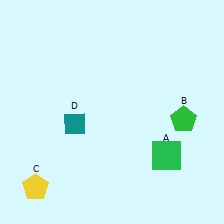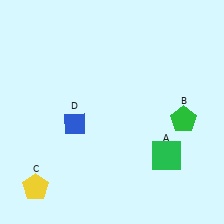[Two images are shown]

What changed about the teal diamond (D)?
In Image 1, D is teal. In Image 2, it changed to blue.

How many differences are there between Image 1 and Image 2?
There is 1 difference between the two images.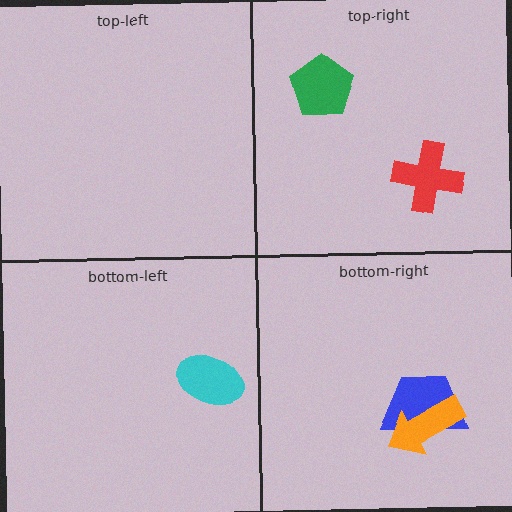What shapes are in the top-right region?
The green pentagon, the red cross.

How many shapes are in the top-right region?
2.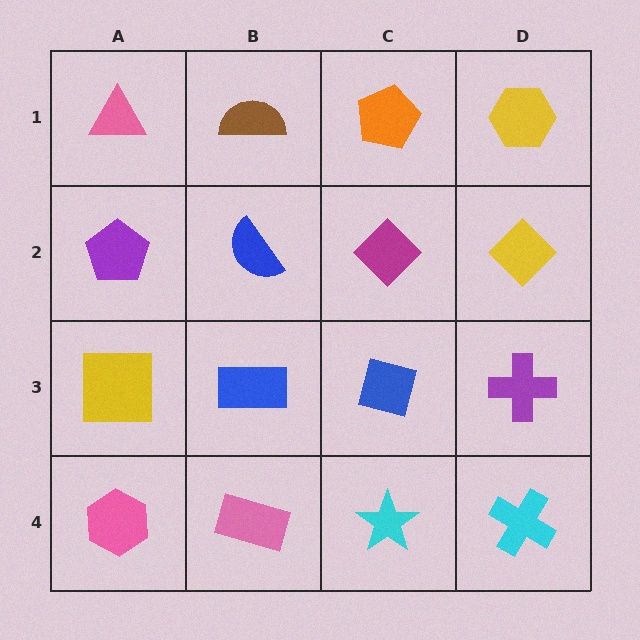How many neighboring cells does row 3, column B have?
4.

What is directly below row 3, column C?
A cyan star.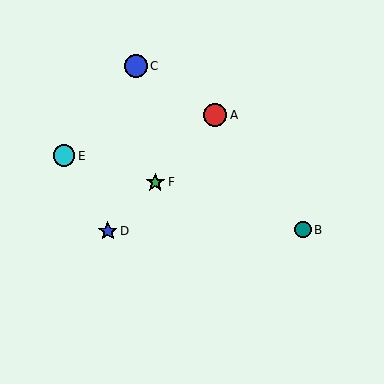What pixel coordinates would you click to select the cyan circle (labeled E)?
Click at (64, 156) to select the cyan circle E.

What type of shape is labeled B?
Shape B is a teal circle.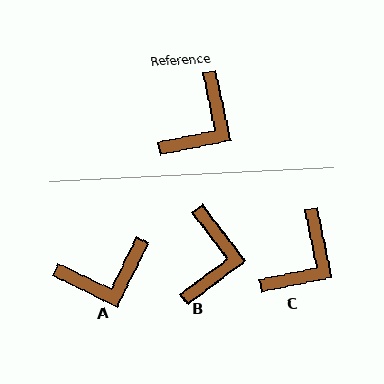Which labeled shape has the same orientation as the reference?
C.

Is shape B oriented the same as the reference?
No, it is off by about 25 degrees.